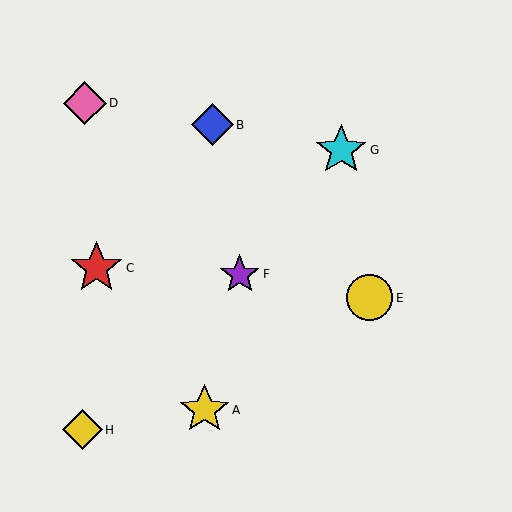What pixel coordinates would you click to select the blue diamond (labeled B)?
Click at (212, 125) to select the blue diamond B.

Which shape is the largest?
The red star (labeled C) is the largest.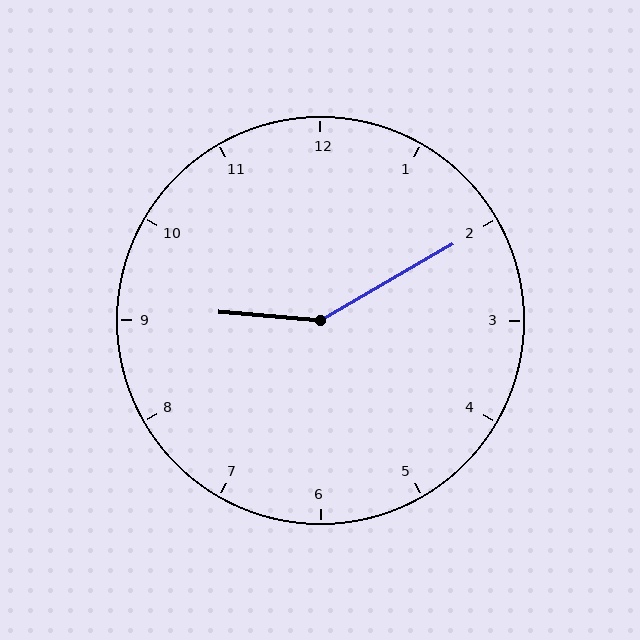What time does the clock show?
9:10.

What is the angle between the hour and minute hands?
Approximately 145 degrees.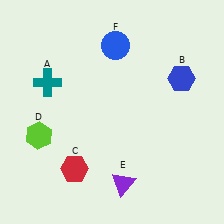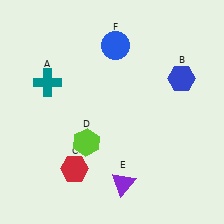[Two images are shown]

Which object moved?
The lime hexagon (D) moved right.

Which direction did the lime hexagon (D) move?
The lime hexagon (D) moved right.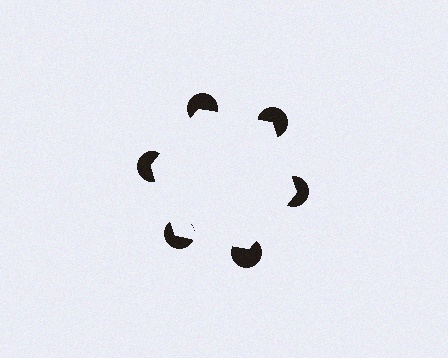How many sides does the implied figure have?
6 sides.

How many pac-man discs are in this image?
There are 6 — one at each vertex of the illusory hexagon.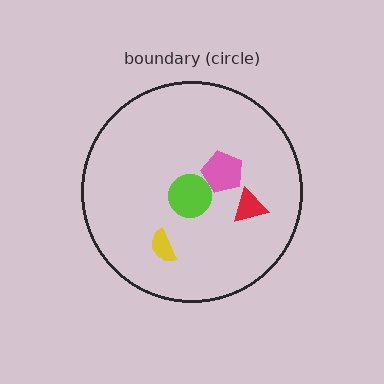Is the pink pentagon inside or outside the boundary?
Inside.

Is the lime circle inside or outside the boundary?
Inside.